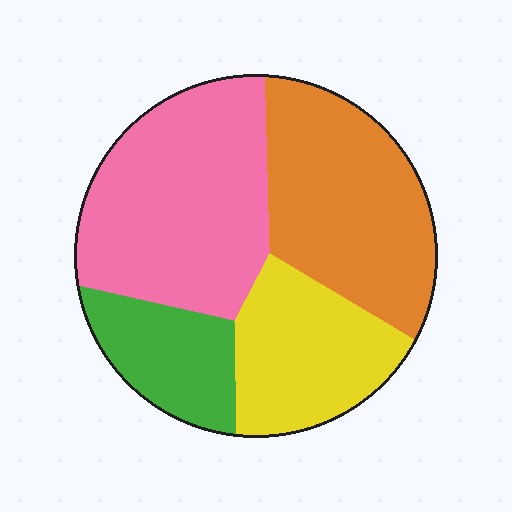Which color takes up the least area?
Green, at roughly 15%.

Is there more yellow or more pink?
Pink.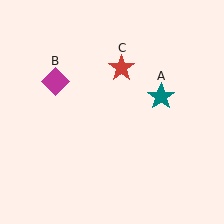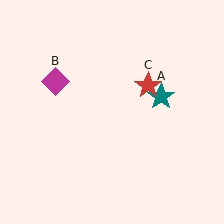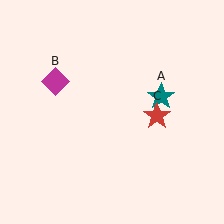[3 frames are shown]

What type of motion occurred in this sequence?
The red star (object C) rotated clockwise around the center of the scene.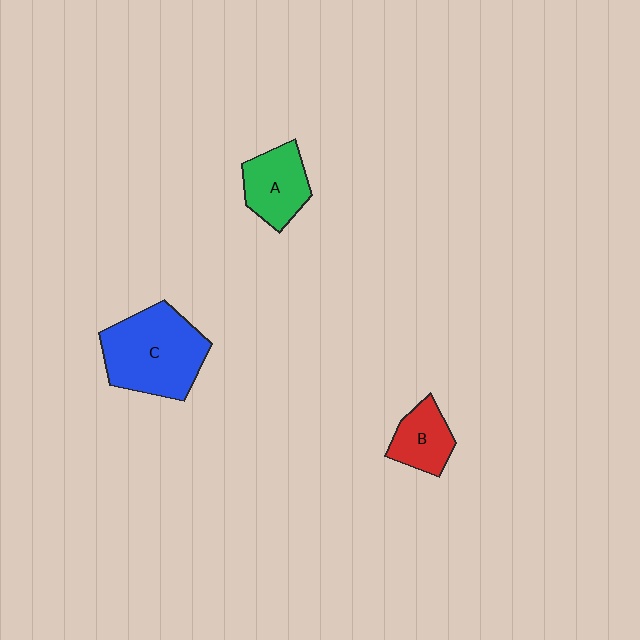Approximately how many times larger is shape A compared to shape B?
Approximately 1.3 times.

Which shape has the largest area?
Shape C (blue).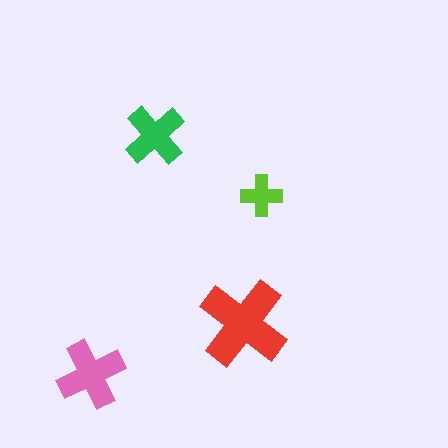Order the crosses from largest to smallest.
the red one, the pink one, the green one, the lime one.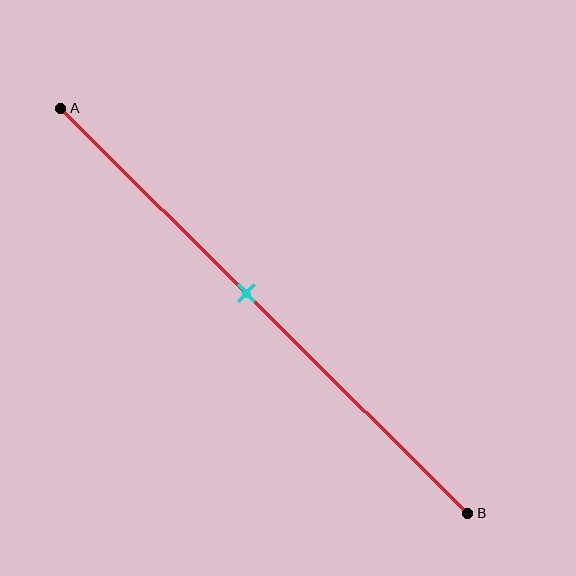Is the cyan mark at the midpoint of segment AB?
No, the mark is at about 45% from A, not at the 50% midpoint.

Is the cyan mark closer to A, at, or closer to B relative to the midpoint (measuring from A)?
The cyan mark is closer to point A than the midpoint of segment AB.